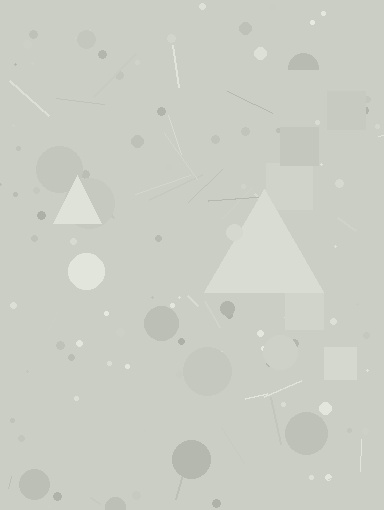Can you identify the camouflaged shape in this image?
The camouflaged shape is a triangle.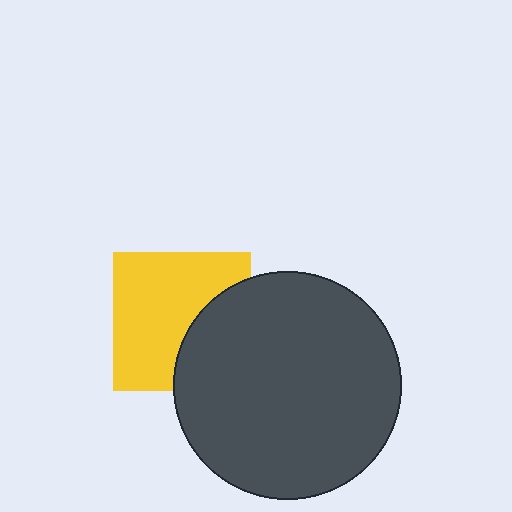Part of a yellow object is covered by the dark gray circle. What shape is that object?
It is a square.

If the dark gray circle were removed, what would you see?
You would see the complete yellow square.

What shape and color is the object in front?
The object in front is a dark gray circle.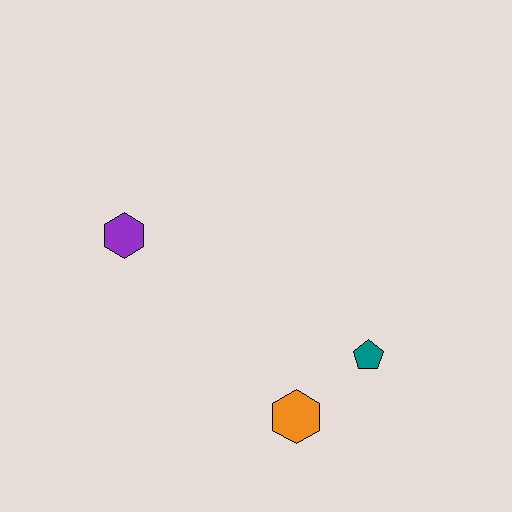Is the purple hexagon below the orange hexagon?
No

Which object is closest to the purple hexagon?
The orange hexagon is closest to the purple hexagon.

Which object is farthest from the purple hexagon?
The teal pentagon is farthest from the purple hexagon.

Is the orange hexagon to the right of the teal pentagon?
No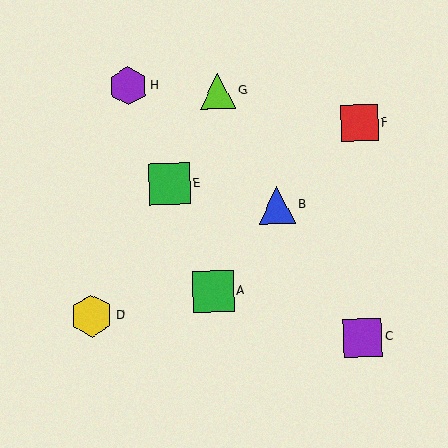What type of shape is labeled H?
Shape H is a purple hexagon.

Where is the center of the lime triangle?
The center of the lime triangle is at (218, 91).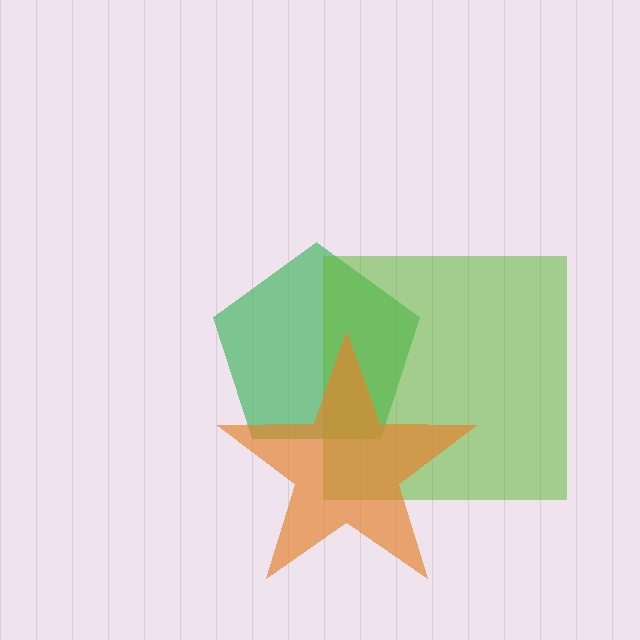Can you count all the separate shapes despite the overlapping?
Yes, there are 3 separate shapes.